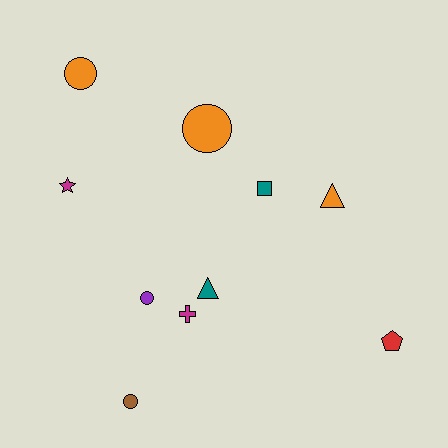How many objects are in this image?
There are 10 objects.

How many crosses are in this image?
There is 1 cross.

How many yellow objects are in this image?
There are no yellow objects.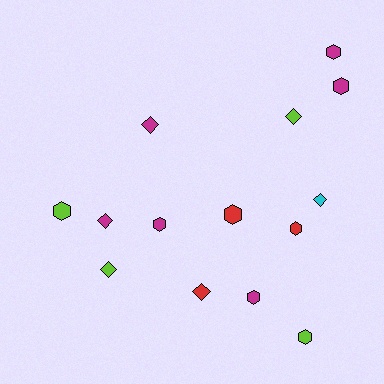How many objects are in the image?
There are 14 objects.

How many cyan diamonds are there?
There is 1 cyan diamond.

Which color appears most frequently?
Magenta, with 6 objects.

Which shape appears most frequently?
Hexagon, with 8 objects.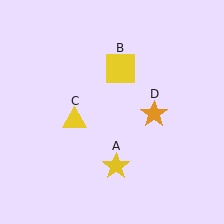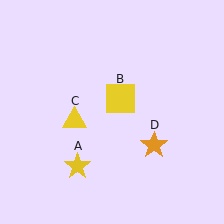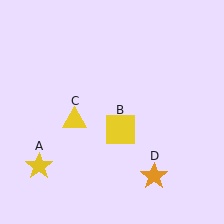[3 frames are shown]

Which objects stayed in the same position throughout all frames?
Yellow triangle (object C) remained stationary.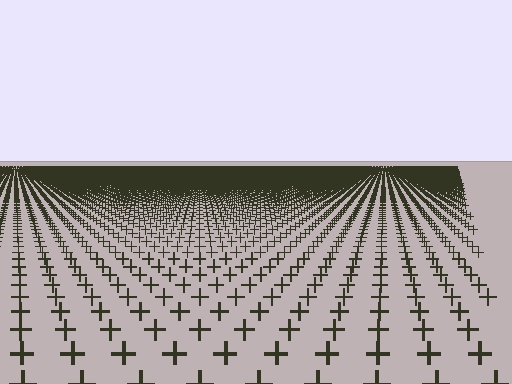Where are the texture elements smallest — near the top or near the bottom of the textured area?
Near the top.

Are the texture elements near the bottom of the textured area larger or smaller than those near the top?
Larger. Near the bottom, elements are closer to the viewer and appear at a bigger on-screen size.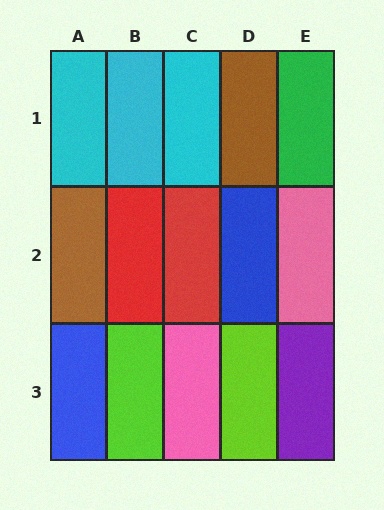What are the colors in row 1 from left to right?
Cyan, cyan, cyan, brown, green.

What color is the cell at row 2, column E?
Pink.